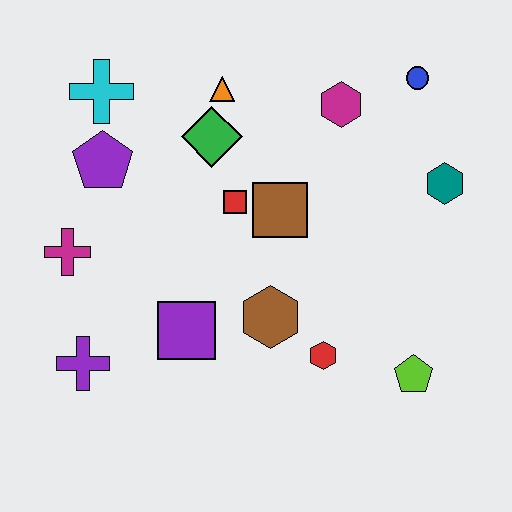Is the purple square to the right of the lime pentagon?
No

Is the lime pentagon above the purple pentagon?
No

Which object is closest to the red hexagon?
The brown hexagon is closest to the red hexagon.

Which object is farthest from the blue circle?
The purple cross is farthest from the blue circle.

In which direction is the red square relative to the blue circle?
The red square is to the left of the blue circle.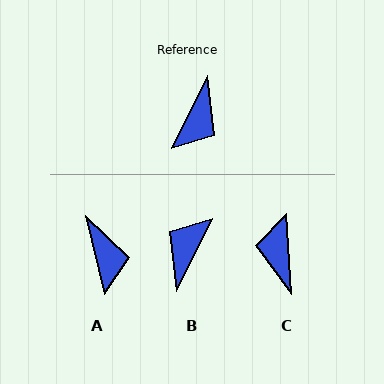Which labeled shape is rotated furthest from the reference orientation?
B, about 180 degrees away.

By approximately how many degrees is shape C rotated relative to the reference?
Approximately 150 degrees clockwise.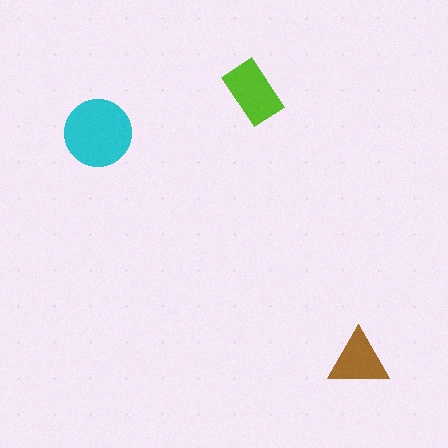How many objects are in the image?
There are 3 objects in the image.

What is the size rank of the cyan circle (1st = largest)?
1st.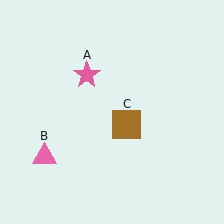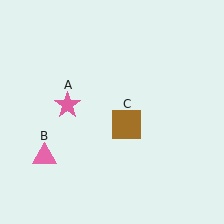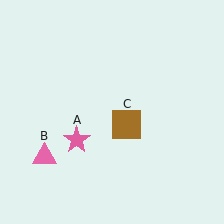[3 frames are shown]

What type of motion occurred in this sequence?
The pink star (object A) rotated counterclockwise around the center of the scene.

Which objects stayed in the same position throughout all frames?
Pink triangle (object B) and brown square (object C) remained stationary.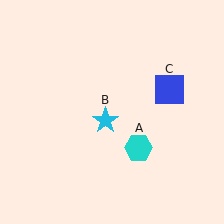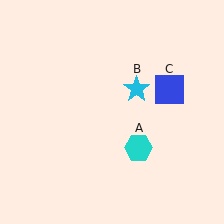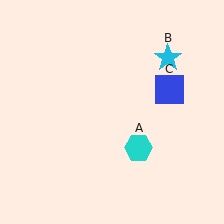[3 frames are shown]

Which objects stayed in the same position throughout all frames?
Cyan hexagon (object A) and blue square (object C) remained stationary.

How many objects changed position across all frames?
1 object changed position: cyan star (object B).